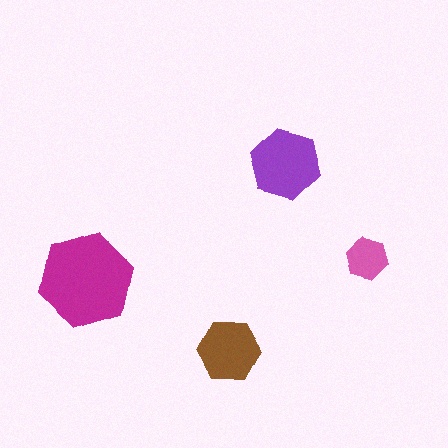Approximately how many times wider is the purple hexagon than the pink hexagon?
About 1.5 times wider.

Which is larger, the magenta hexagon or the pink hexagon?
The magenta one.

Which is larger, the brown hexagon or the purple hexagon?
The purple one.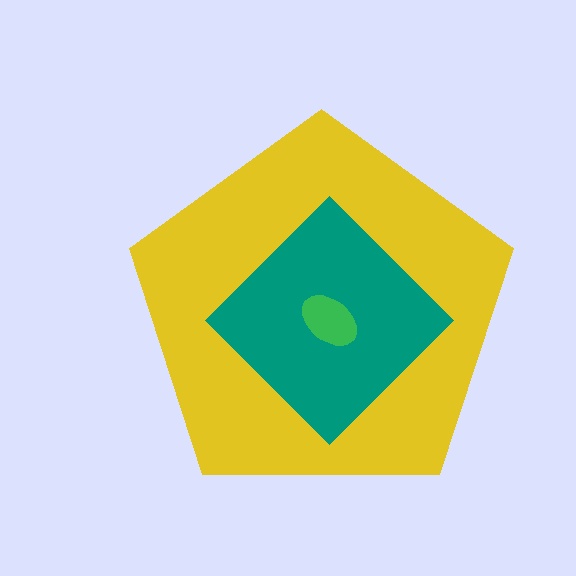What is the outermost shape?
The yellow pentagon.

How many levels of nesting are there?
3.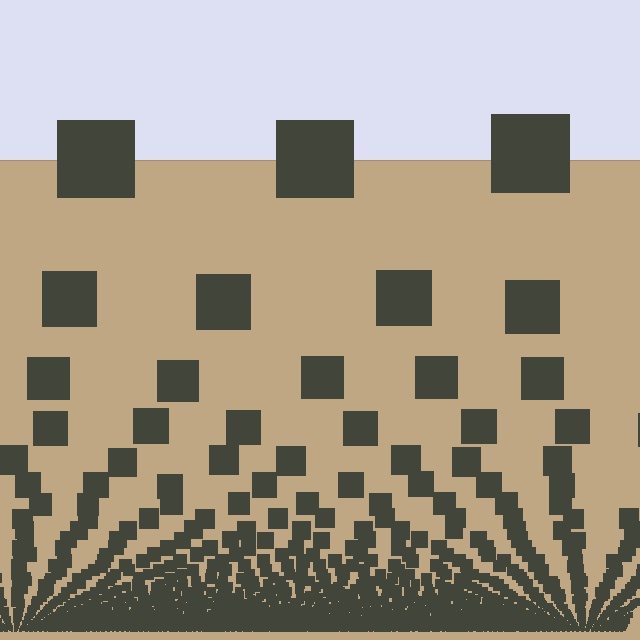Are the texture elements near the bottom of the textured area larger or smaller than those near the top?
Smaller. The gradient is inverted — elements near the bottom are smaller and denser.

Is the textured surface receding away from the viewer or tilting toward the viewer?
The surface appears to tilt toward the viewer. Texture elements get larger and sparser toward the top.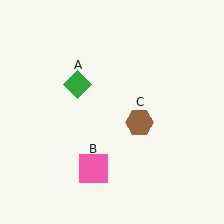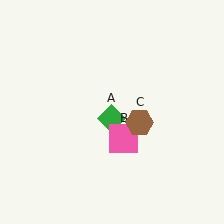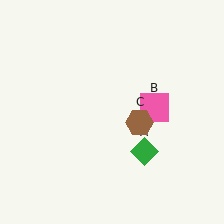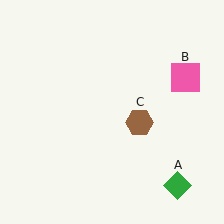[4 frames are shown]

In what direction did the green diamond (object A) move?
The green diamond (object A) moved down and to the right.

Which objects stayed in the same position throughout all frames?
Brown hexagon (object C) remained stationary.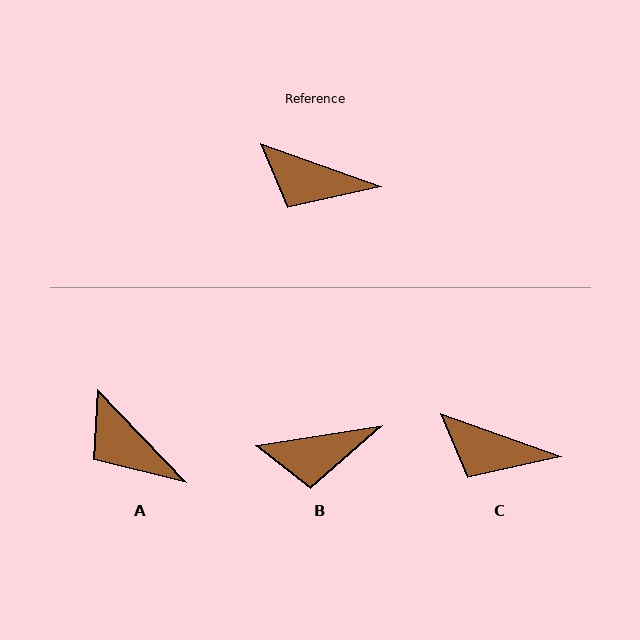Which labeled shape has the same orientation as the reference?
C.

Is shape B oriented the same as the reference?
No, it is off by about 29 degrees.